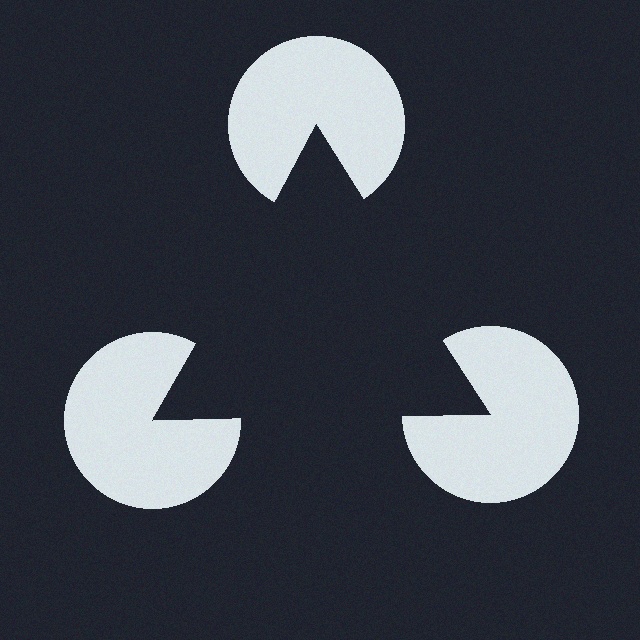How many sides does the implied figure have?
3 sides.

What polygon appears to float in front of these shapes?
An illusory triangle — its edges are inferred from the aligned wedge cuts in the pac-man discs, not physically drawn.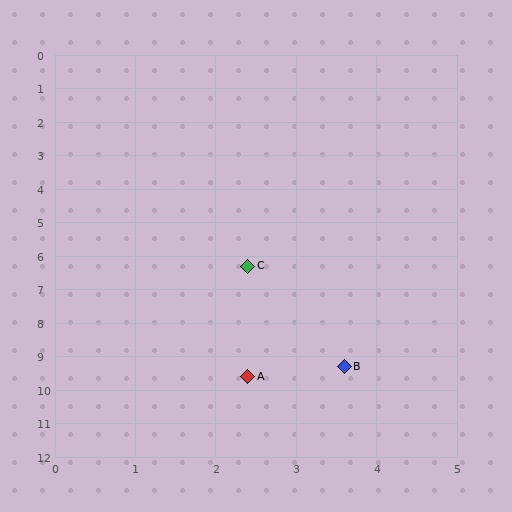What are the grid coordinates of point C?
Point C is at approximately (2.4, 6.3).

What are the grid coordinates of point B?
Point B is at approximately (3.6, 9.3).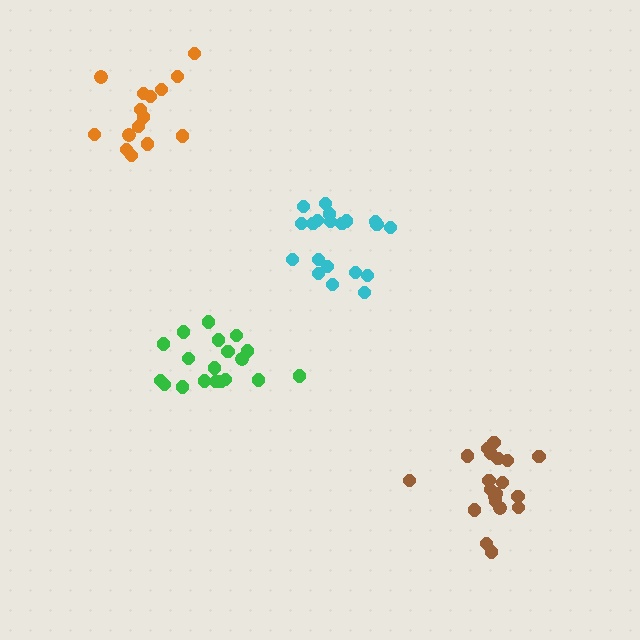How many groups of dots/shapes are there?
There are 4 groups.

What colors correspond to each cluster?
The clusters are colored: green, brown, orange, cyan.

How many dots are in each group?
Group 1: 19 dots, Group 2: 20 dots, Group 3: 16 dots, Group 4: 20 dots (75 total).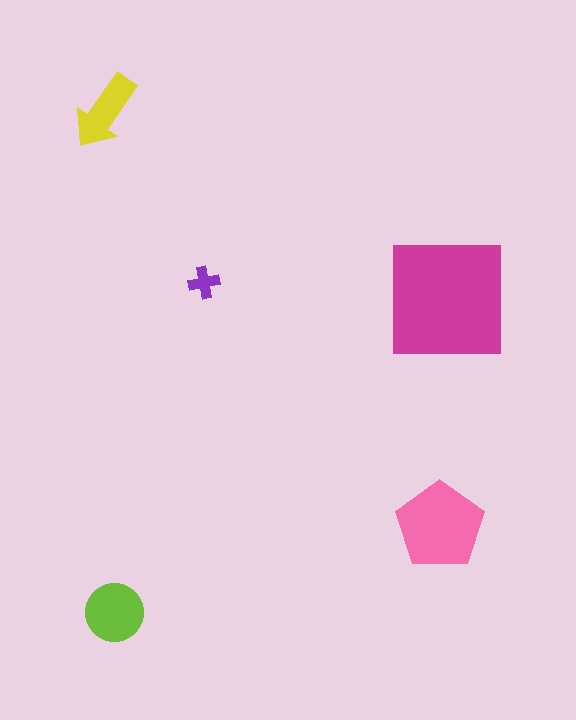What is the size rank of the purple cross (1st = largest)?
5th.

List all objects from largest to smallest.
The magenta square, the pink pentagon, the lime circle, the yellow arrow, the purple cross.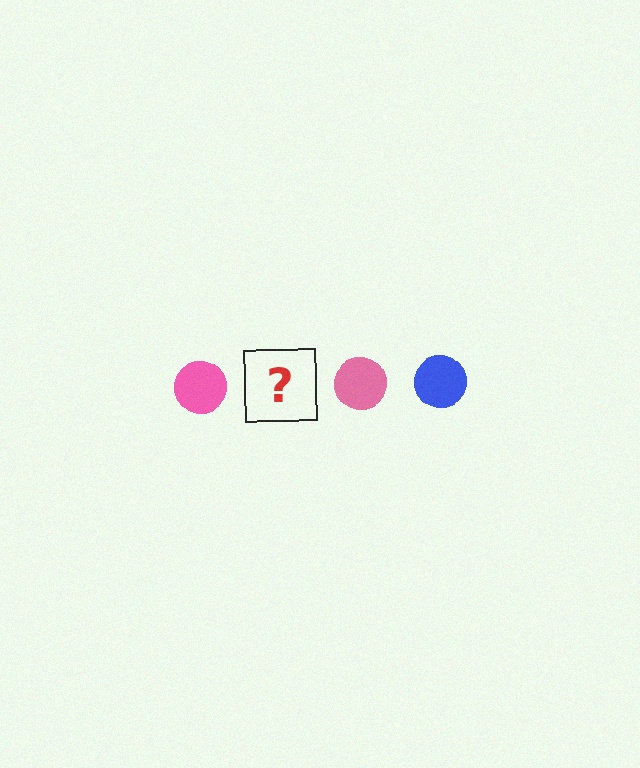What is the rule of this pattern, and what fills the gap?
The rule is that the pattern cycles through pink, blue circles. The gap should be filled with a blue circle.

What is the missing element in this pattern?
The missing element is a blue circle.